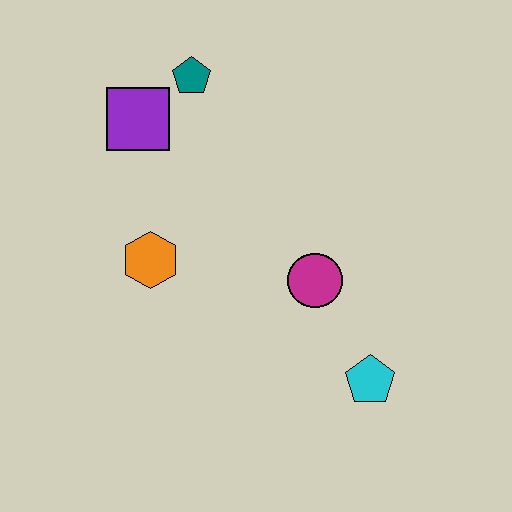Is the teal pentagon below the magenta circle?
No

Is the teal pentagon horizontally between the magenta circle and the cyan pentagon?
No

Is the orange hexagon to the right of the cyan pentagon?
No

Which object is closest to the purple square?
The teal pentagon is closest to the purple square.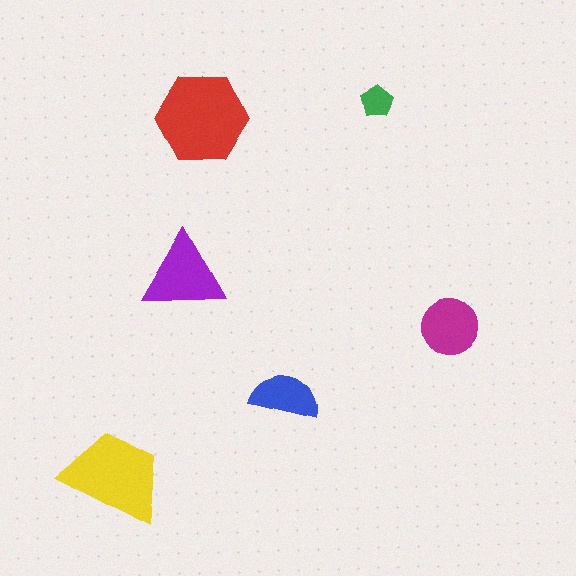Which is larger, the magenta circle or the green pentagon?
The magenta circle.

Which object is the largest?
The red hexagon.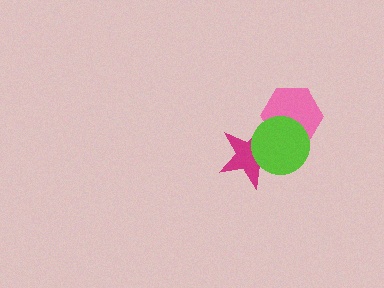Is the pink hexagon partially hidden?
Yes, it is partially covered by another shape.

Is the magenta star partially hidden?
Yes, it is partially covered by another shape.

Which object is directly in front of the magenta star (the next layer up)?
The pink hexagon is directly in front of the magenta star.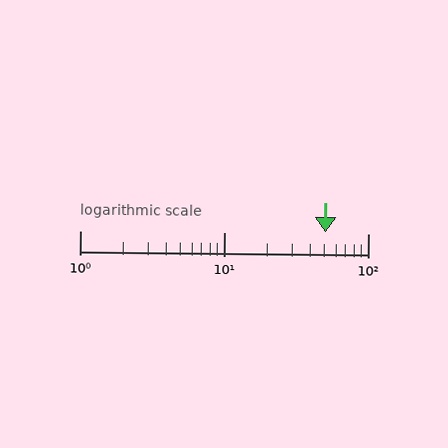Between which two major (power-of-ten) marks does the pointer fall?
The pointer is between 10 and 100.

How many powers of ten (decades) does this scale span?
The scale spans 2 decades, from 1 to 100.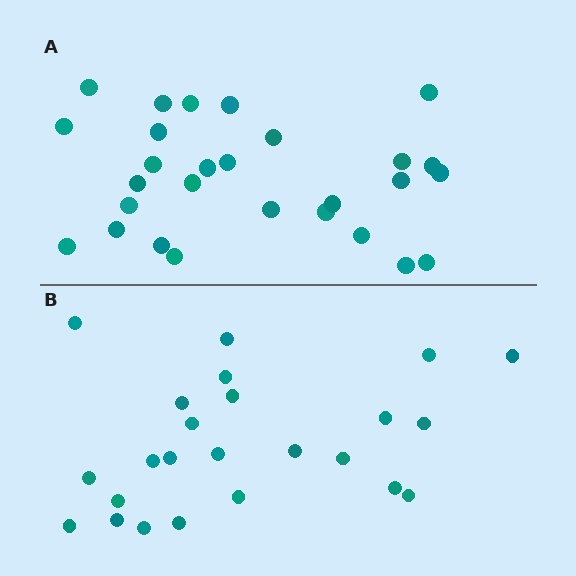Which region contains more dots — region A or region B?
Region A (the top region) has more dots.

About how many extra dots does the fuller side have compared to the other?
Region A has about 4 more dots than region B.